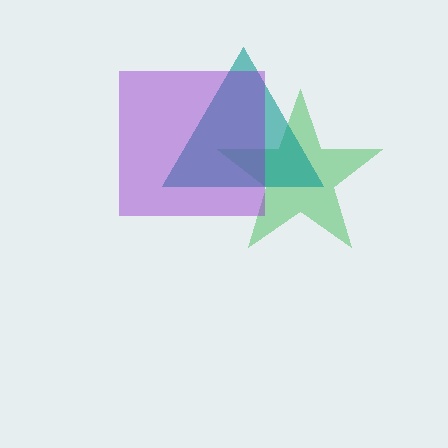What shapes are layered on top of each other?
The layered shapes are: a green star, a teal triangle, a purple square.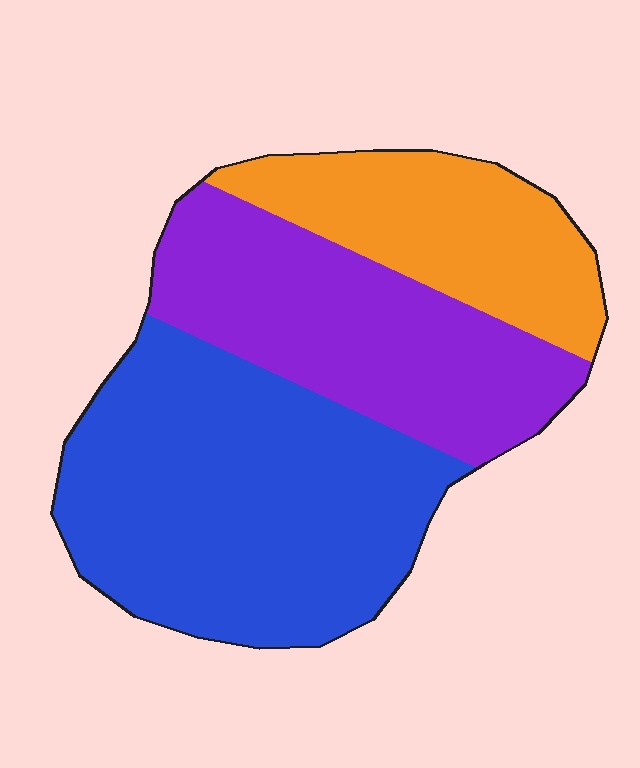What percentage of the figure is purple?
Purple covers 31% of the figure.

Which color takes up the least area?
Orange, at roughly 20%.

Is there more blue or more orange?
Blue.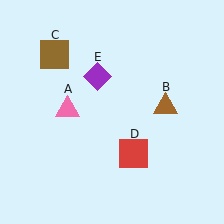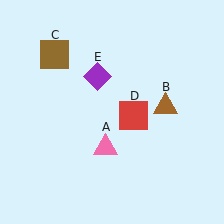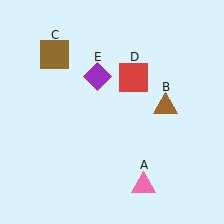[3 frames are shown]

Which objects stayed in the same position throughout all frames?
Brown triangle (object B) and brown square (object C) and purple diamond (object E) remained stationary.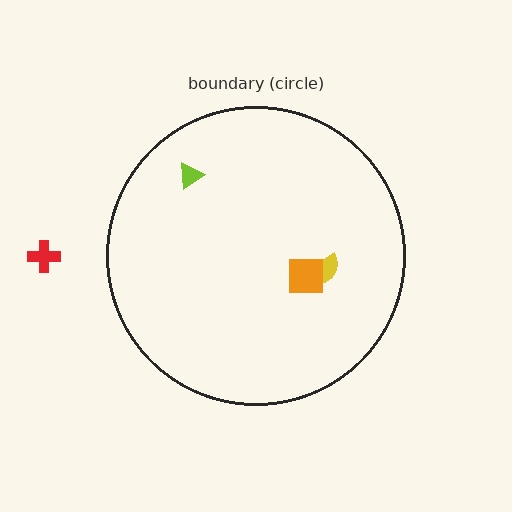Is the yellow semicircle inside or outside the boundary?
Inside.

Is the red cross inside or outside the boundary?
Outside.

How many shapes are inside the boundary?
3 inside, 1 outside.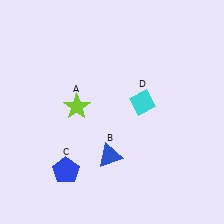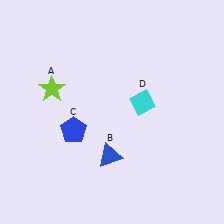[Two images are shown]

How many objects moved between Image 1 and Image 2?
2 objects moved between the two images.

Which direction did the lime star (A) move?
The lime star (A) moved left.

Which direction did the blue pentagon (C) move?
The blue pentagon (C) moved up.